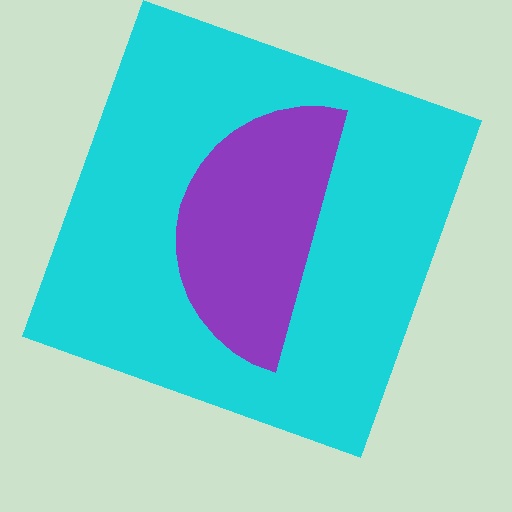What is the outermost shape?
The cyan square.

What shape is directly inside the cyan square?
The purple semicircle.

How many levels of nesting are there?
2.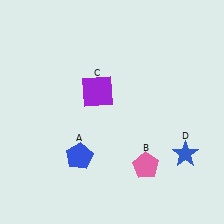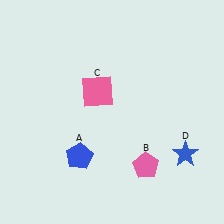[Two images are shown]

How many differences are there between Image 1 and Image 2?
There is 1 difference between the two images.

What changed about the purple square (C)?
In Image 1, C is purple. In Image 2, it changed to pink.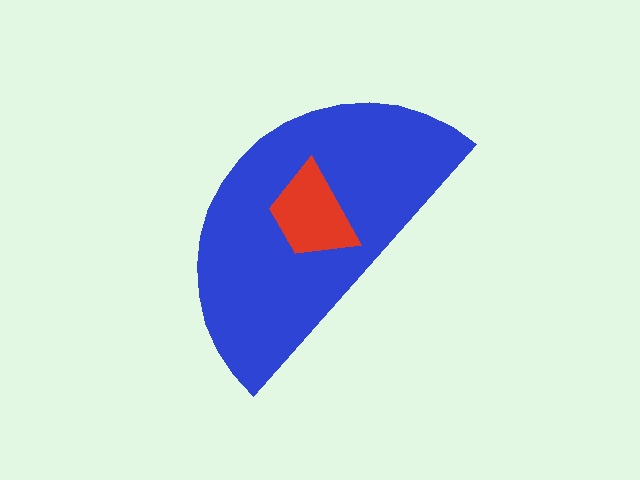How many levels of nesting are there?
2.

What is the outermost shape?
The blue semicircle.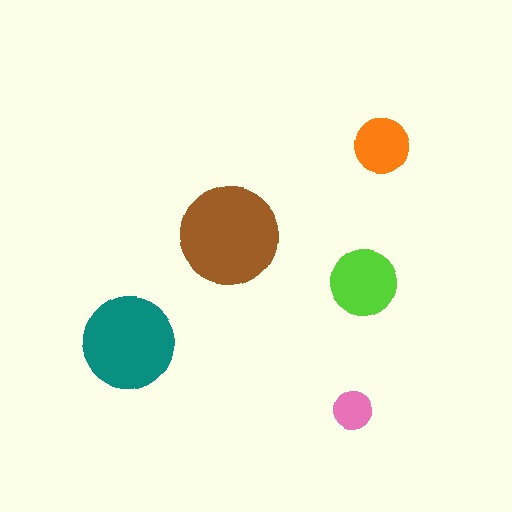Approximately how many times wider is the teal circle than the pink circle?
About 2.5 times wider.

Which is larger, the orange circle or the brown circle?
The brown one.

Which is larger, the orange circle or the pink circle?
The orange one.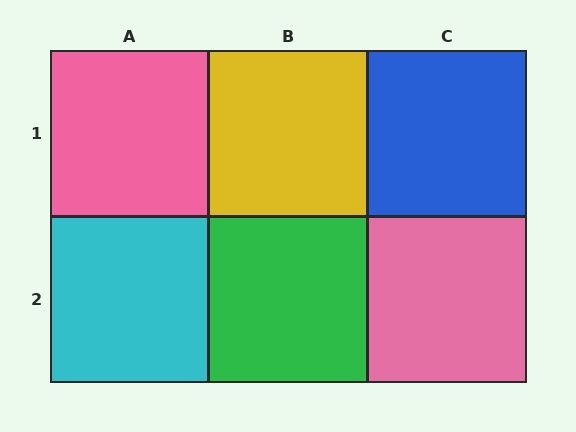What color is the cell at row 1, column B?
Yellow.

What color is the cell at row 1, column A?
Pink.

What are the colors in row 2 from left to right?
Cyan, green, pink.